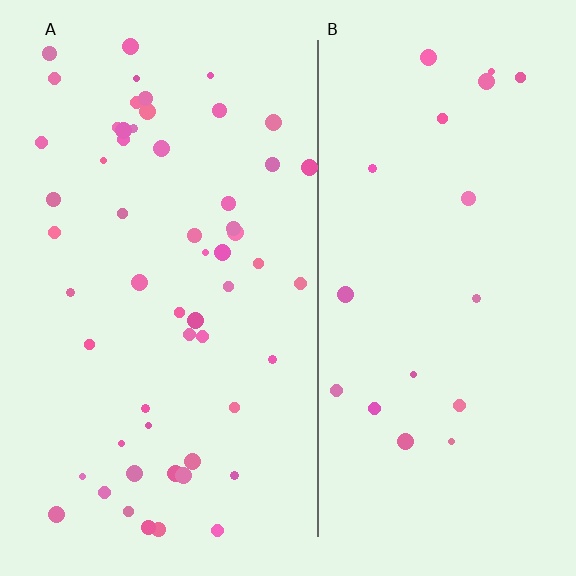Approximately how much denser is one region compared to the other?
Approximately 3.0× — region A over region B.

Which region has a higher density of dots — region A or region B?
A (the left).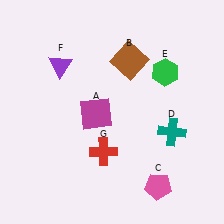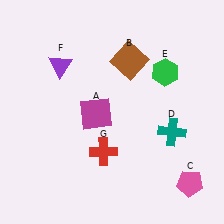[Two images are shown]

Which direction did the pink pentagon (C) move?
The pink pentagon (C) moved right.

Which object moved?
The pink pentagon (C) moved right.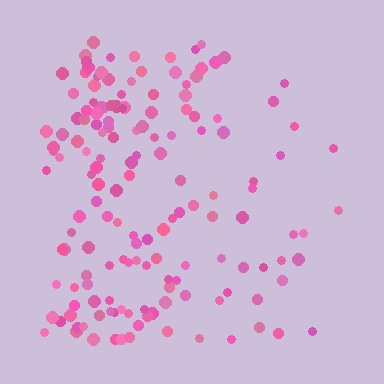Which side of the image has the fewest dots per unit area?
The right.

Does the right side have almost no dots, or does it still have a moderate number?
Still a moderate number, just noticeably fewer than the left.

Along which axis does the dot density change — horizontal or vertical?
Horizontal.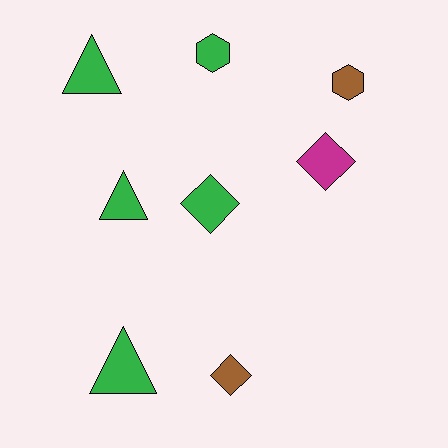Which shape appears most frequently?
Diamond, with 3 objects.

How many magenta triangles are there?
There are no magenta triangles.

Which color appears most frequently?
Green, with 5 objects.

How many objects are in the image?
There are 8 objects.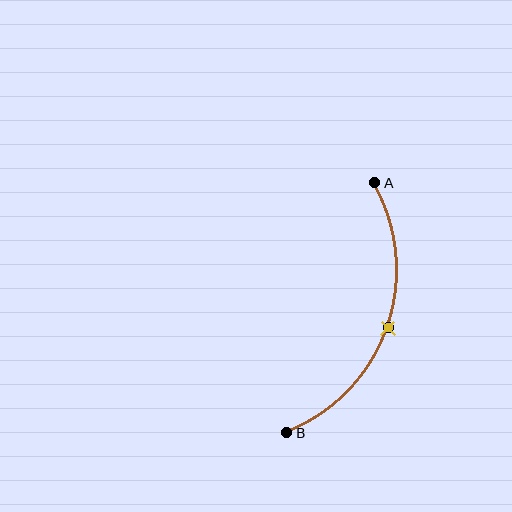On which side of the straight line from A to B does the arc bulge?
The arc bulges to the right of the straight line connecting A and B.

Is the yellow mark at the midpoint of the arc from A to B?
Yes. The yellow mark lies on the arc at equal arc-length from both A and B — it is the arc midpoint.